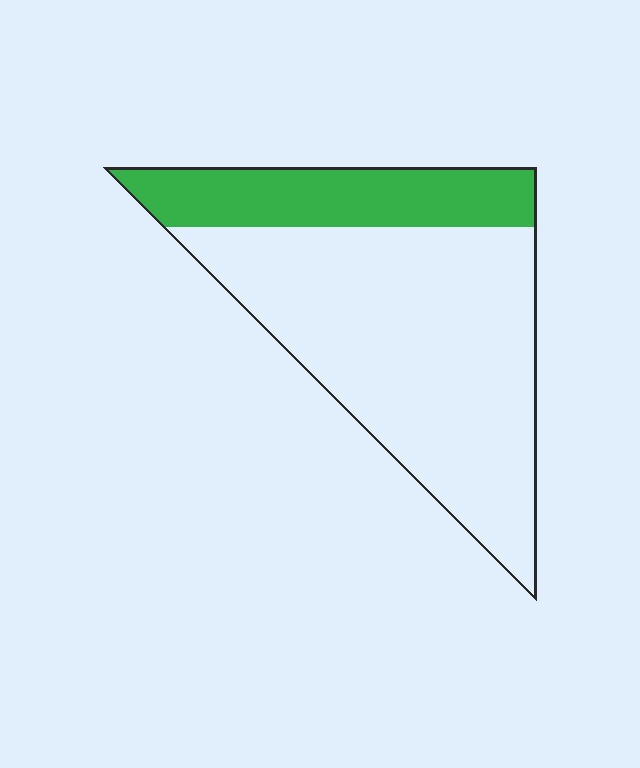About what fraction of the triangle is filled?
About one quarter (1/4).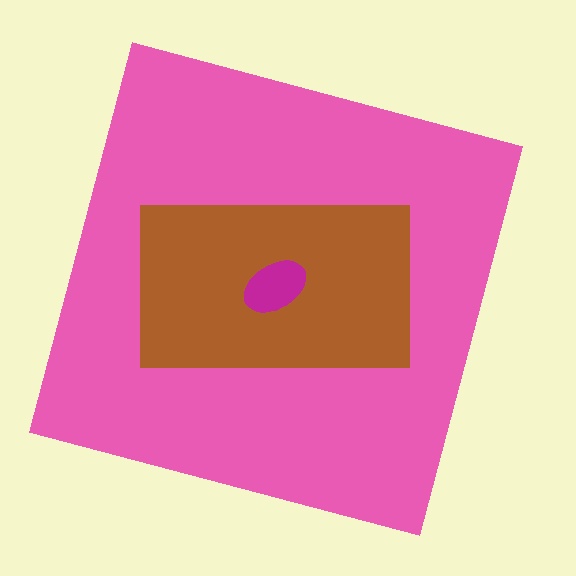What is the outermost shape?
The pink square.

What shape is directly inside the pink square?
The brown rectangle.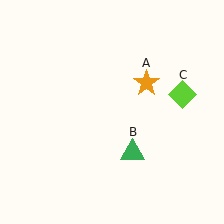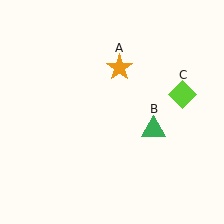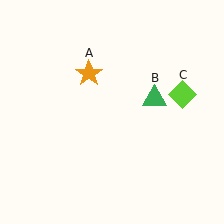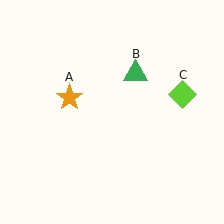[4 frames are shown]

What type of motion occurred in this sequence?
The orange star (object A), green triangle (object B) rotated counterclockwise around the center of the scene.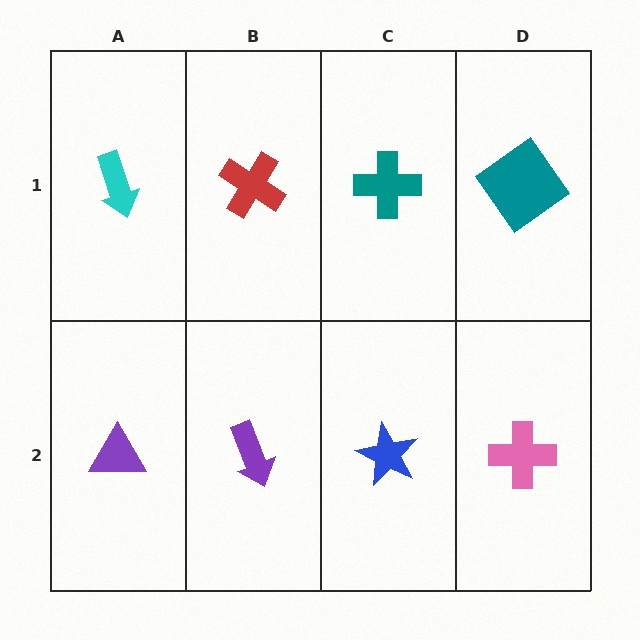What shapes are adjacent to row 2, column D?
A teal diamond (row 1, column D), a blue star (row 2, column C).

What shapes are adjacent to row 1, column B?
A purple arrow (row 2, column B), a cyan arrow (row 1, column A), a teal cross (row 1, column C).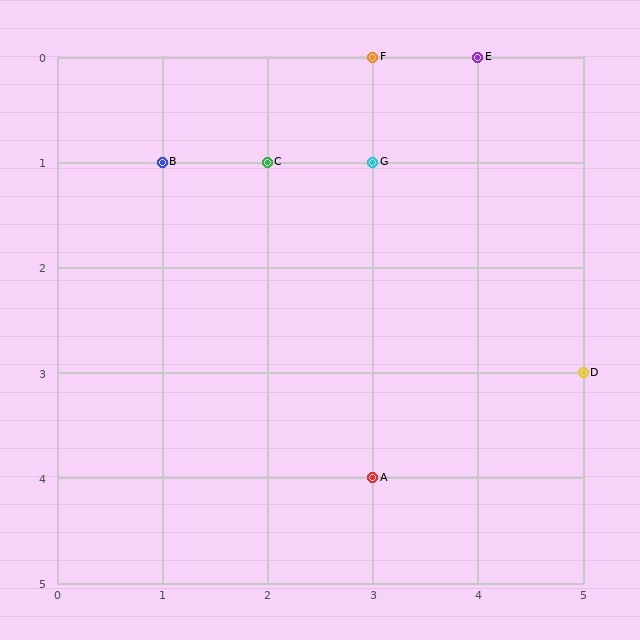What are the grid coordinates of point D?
Point D is at grid coordinates (5, 3).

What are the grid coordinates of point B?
Point B is at grid coordinates (1, 1).